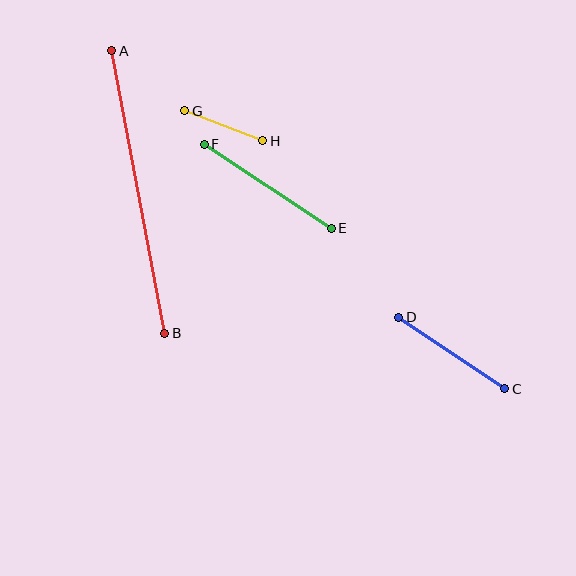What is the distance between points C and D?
The distance is approximately 128 pixels.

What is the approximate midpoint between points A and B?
The midpoint is at approximately (138, 192) pixels.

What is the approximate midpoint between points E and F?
The midpoint is at approximately (268, 186) pixels.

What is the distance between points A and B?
The distance is approximately 287 pixels.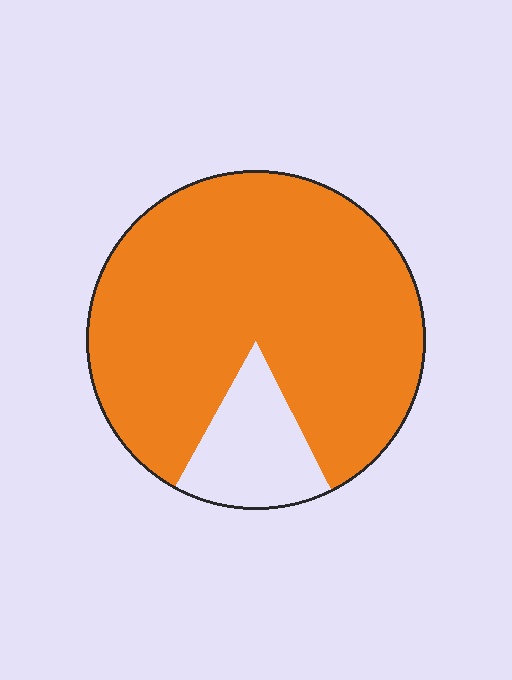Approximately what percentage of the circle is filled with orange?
Approximately 85%.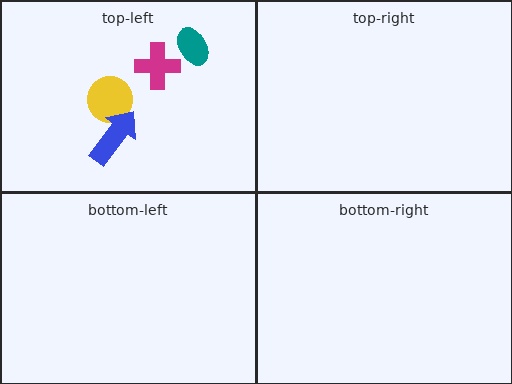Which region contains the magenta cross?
The top-left region.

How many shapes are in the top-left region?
4.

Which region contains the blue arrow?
The top-left region.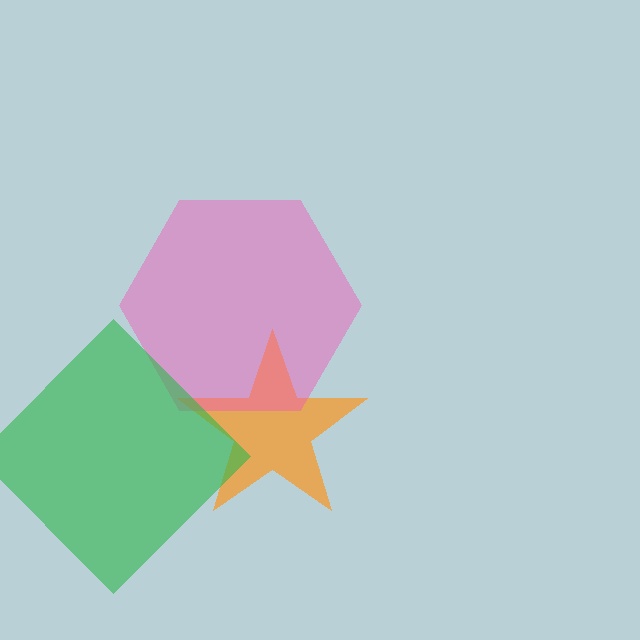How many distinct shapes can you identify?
There are 3 distinct shapes: an orange star, a pink hexagon, a green diamond.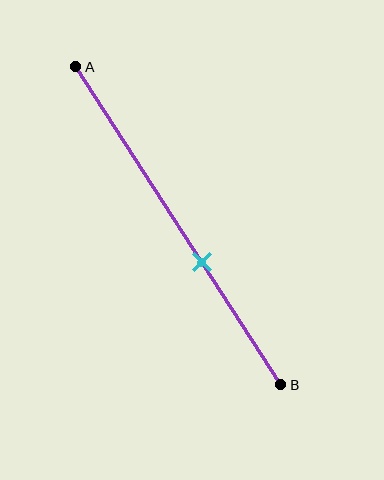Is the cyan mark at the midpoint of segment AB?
No, the mark is at about 60% from A, not at the 50% midpoint.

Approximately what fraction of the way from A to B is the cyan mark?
The cyan mark is approximately 60% of the way from A to B.